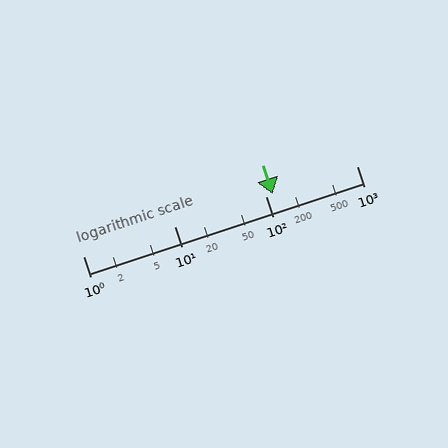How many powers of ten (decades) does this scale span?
The scale spans 3 decades, from 1 to 1000.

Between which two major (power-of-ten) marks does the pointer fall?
The pointer is between 100 and 1000.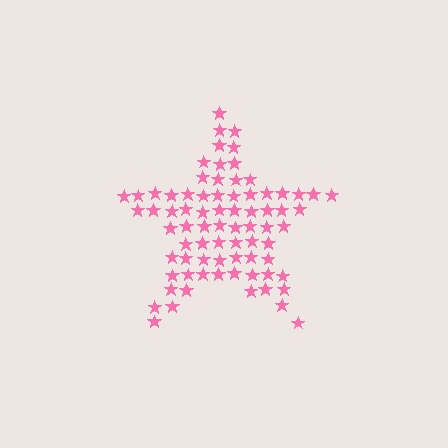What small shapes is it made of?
It is made of small stars.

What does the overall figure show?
The overall figure shows a star.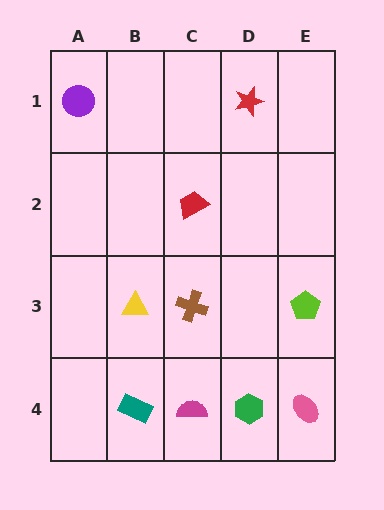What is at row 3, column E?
A lime pentagon.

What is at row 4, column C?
A magenta semicircle.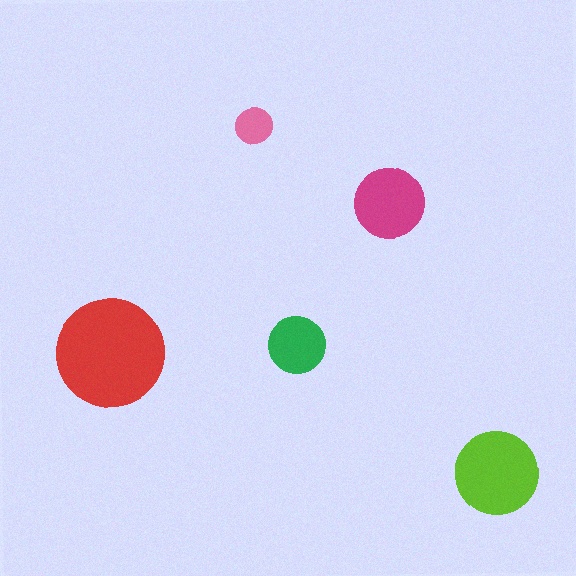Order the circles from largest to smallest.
the red one, the lime one, the magenta one, the green one, the pink one.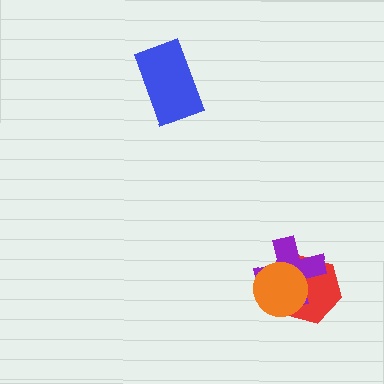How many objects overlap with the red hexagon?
2 objects overlap with the red hexagon.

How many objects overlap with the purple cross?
2 objects overlap with the purple cross.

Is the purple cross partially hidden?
Yes, it is partially covered by another shape.